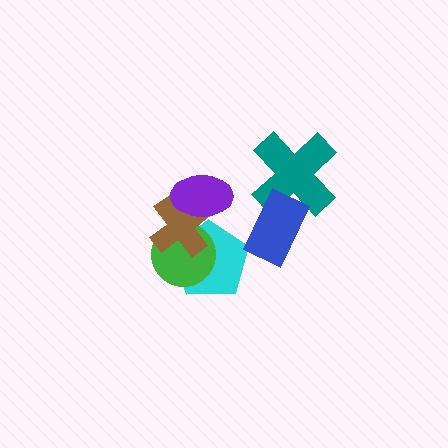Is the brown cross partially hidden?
Yes, it is partially covered by another shape.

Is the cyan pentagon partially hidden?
Yes, it is partially covered by another shape.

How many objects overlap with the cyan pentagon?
3 objects overlap with the cyan pentagon.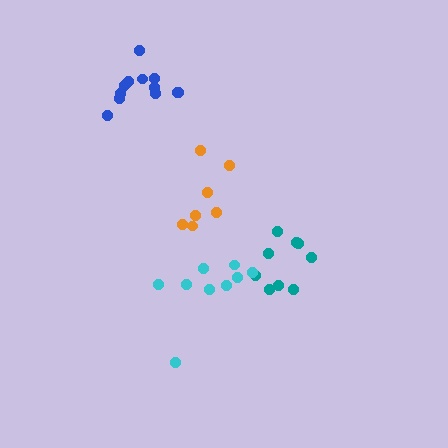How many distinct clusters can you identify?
There are 4 distinct clusters.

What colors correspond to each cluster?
The clusters are colored: blue, teal, orange, cyan.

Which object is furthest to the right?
The teal cluster is rightmost.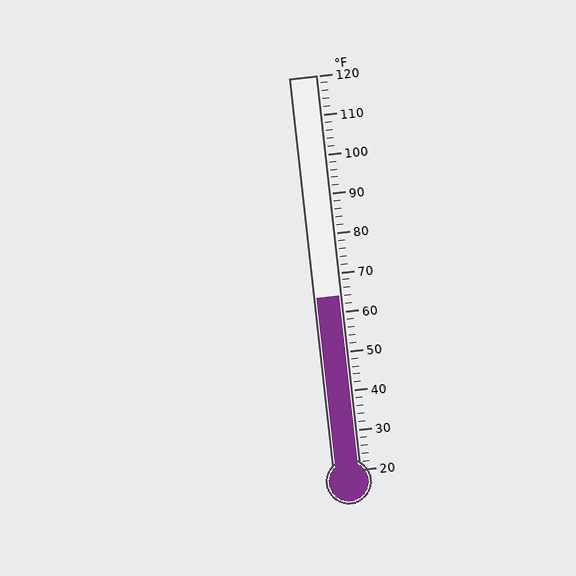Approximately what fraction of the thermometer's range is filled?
The thermometer is filled to approximately 45% of its range.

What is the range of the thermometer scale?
The thermometer scale ranges from 20°F to 120°F.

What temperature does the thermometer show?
The thermometer shows approximately 64°F.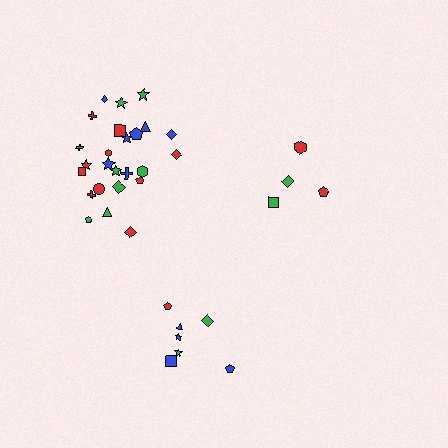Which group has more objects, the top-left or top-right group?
The top-left group.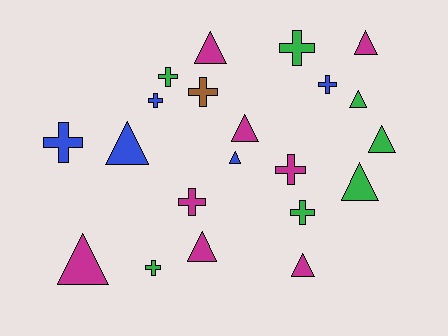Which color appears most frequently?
Magenta, with 8 objects.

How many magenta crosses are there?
There are 2 magenta crosses.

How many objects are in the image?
There are 21 objects.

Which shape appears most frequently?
Triangle, with 11 objects.